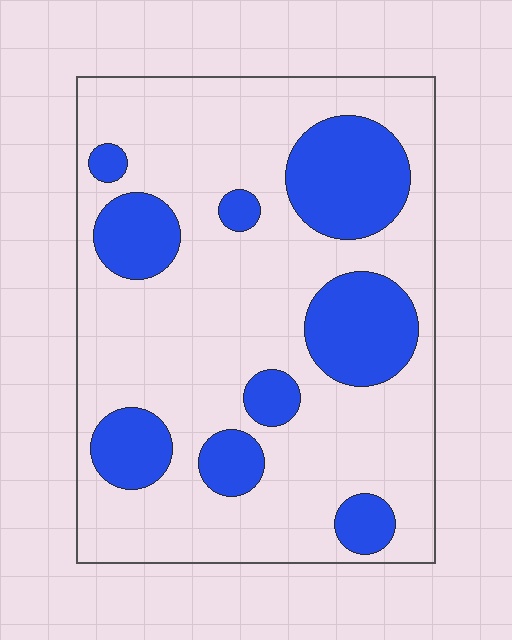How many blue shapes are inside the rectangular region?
9.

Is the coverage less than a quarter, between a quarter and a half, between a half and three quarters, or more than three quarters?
Between a quarter and a half.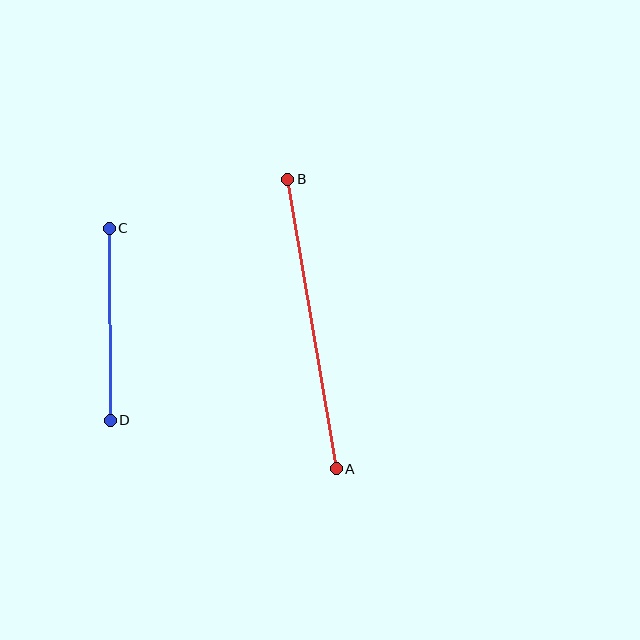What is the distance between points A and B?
The distance is approximately 293 pixels.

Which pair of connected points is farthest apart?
Points A and B are farthest apart.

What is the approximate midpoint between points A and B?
The midpoint is at approximately (312, 324) pixels.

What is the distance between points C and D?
The distance is approximately 192 pixels.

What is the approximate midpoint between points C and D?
The midpoint is at approximately (110, 324) pixels.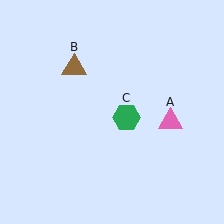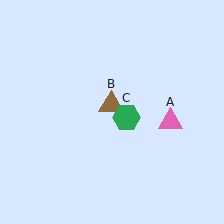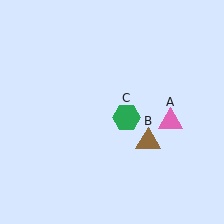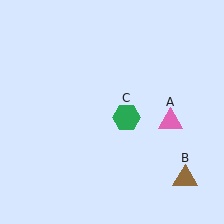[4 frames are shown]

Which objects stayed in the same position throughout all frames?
Pink triangle (object A) and green hexagon (object C) remained stationary.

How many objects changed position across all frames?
1 object changed position: brown triangle (object B).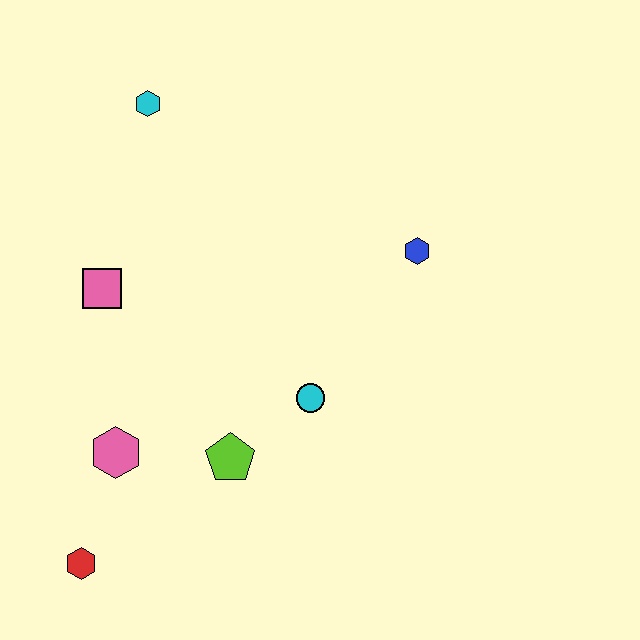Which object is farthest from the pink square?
The blue hexagon is farthest from the pink square.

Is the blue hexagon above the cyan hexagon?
No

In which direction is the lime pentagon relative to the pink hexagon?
The lime pentagon is to the right of the pink hexagon.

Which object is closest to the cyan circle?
The lime pentagon is closest to the cyan circle.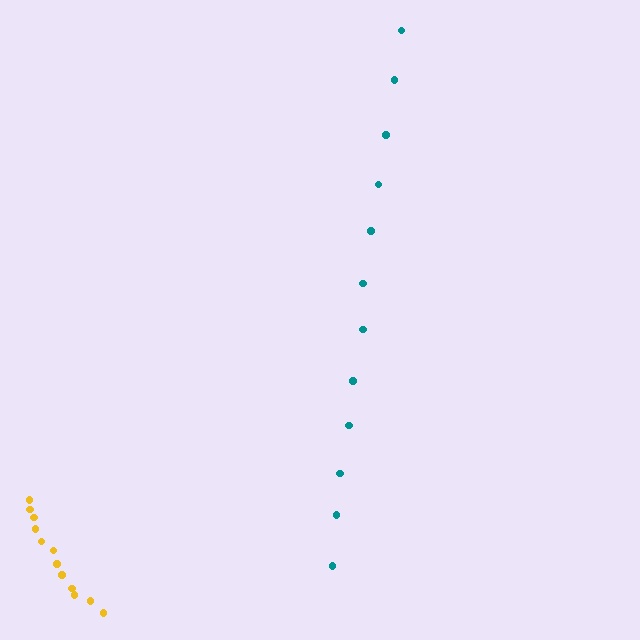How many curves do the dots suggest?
There are 2 distinct paths.